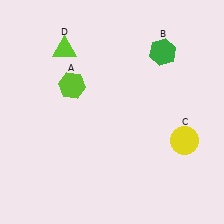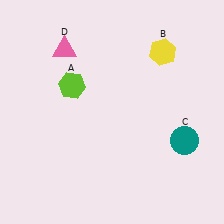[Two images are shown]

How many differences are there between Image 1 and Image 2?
There are 3 differences between the two images.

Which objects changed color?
B changed from green to yellow. C changed from yellow to teal. D changed from lime to pink.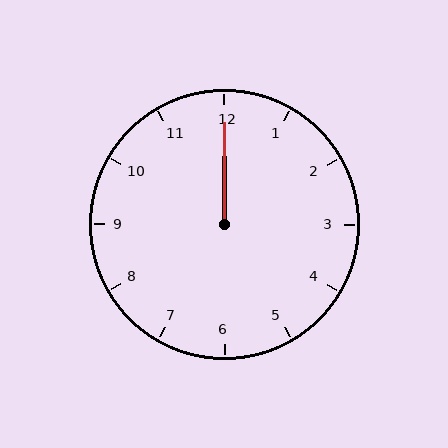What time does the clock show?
12:00.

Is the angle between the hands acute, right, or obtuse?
It is acute.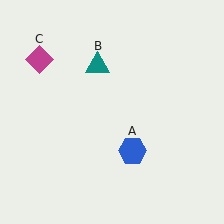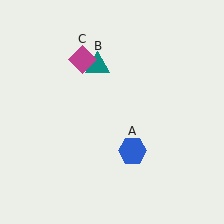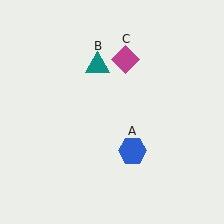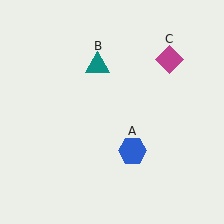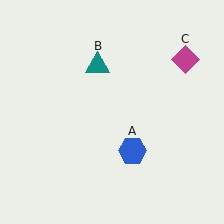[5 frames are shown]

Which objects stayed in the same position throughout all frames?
Blue hexagon (object A) and teal triangle (object B) remained stationary.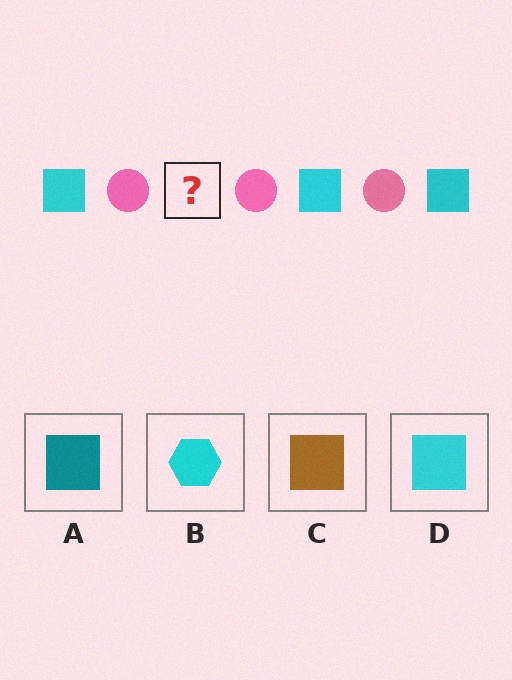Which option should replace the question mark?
Option D.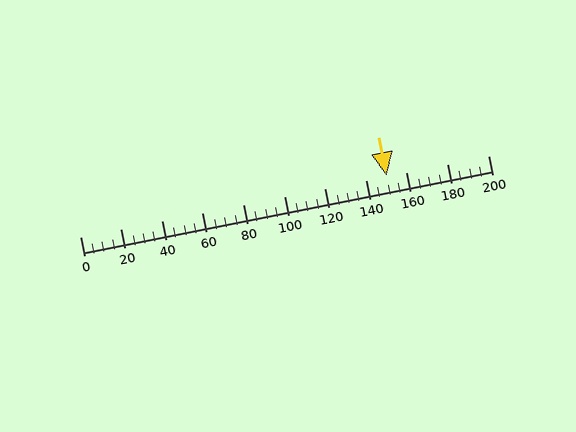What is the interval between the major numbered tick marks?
The major tick marks are spaced 20 units apart.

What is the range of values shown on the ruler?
The ruler shows values from 0 to 200.